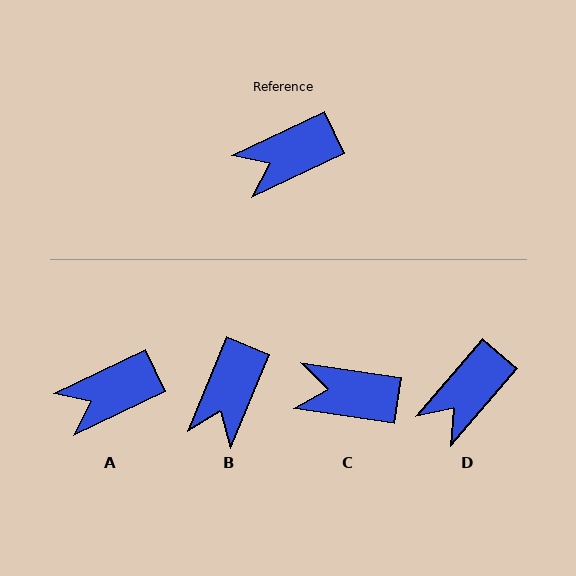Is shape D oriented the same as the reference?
No, it is off by about 24 degrees.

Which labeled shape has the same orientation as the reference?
A.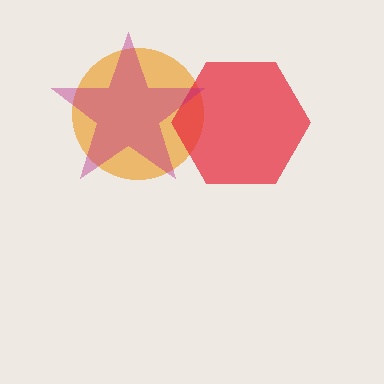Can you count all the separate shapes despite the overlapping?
Yes, there are 3 separate shapes.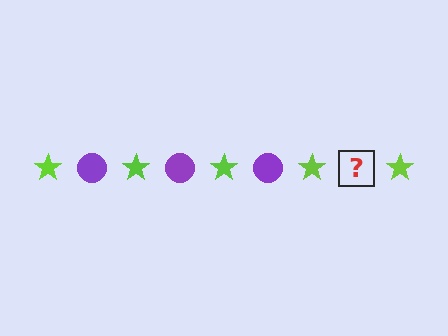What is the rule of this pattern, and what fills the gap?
The rule is that the pattern alternates between lime star and purple circle. The gap should be filled with a purple circle.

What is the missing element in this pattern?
The missing element is a purple circle.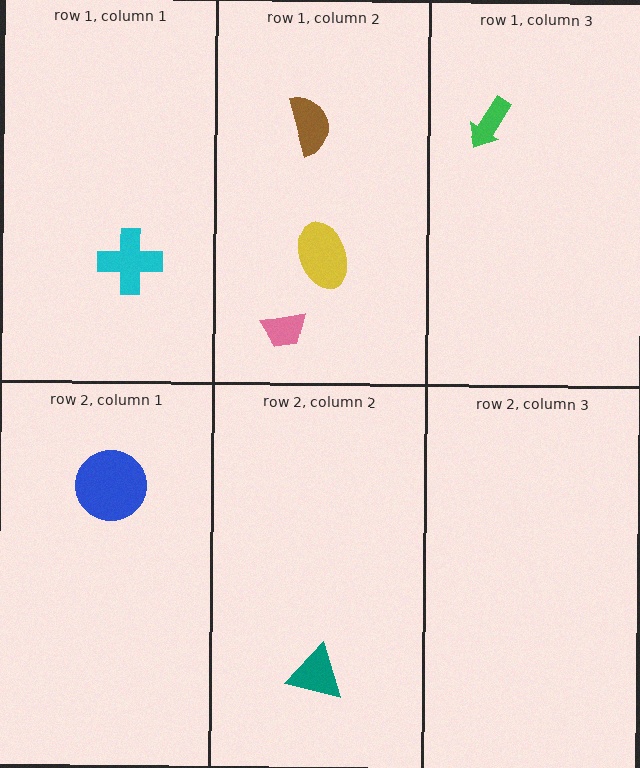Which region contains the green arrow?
The row 1, column 3 region.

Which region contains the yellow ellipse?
The row 1, column 2 region.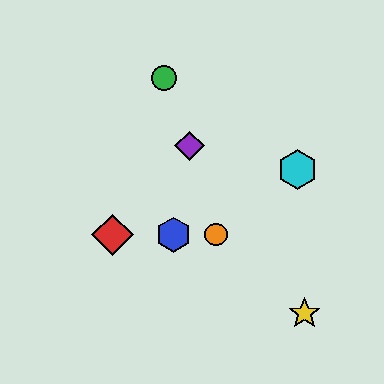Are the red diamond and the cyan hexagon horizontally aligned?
No, the red diamond is at y≈235 and the cyan hexagon is at y≈170.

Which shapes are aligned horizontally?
The red diamond, the blue hexagon, the orange circle are aligned horizontally.